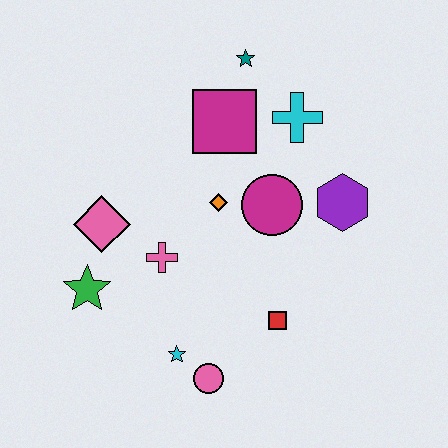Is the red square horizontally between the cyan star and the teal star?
No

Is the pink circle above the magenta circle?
No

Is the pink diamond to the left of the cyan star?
Yes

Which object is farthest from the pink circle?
The teal star is farthest from the pink circle.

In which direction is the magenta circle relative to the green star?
The magenta circle is to the right of the green star.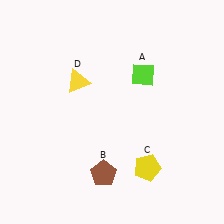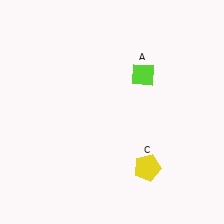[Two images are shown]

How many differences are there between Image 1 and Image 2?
There are 2 differences between the two images.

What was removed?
The yellow triangle (D), the brown pentagon (B) were removed in Image 2.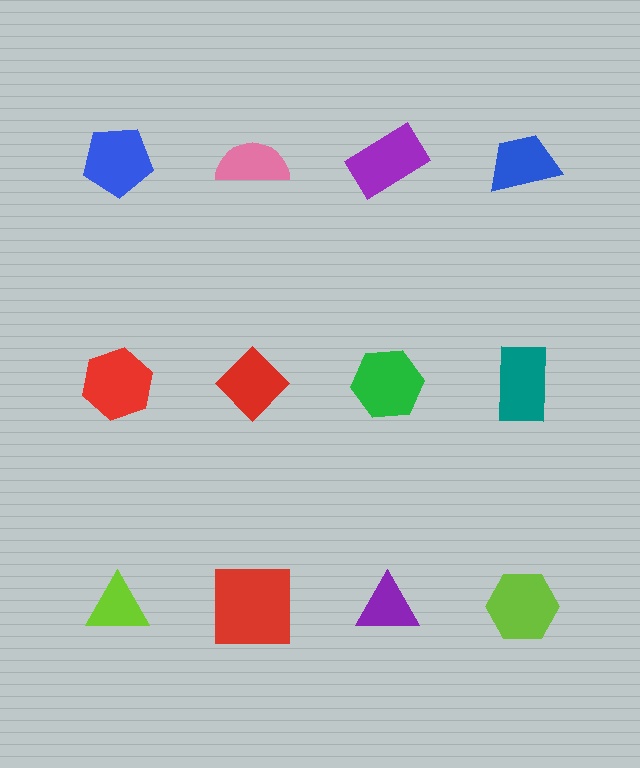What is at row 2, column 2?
A red diamond.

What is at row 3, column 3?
A purple triangle.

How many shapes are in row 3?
4 shapes.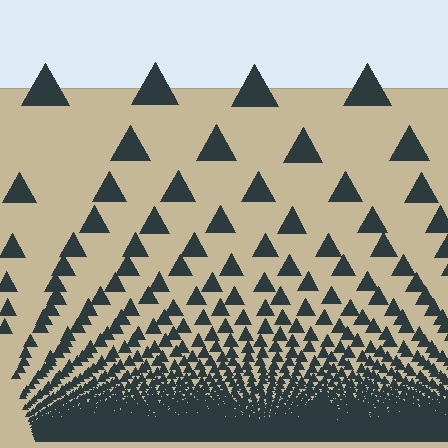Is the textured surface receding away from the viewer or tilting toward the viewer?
The surface appears to tilt toward the viewer. Texture elements get larger and sparser toward the top.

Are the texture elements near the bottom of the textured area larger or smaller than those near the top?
Smaller. The gradient is inverted — elements near the bottom are smaller and denser.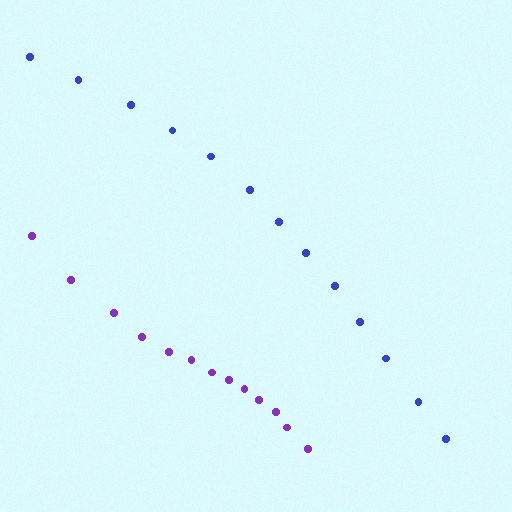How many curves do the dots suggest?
There are 2 distinct paths.